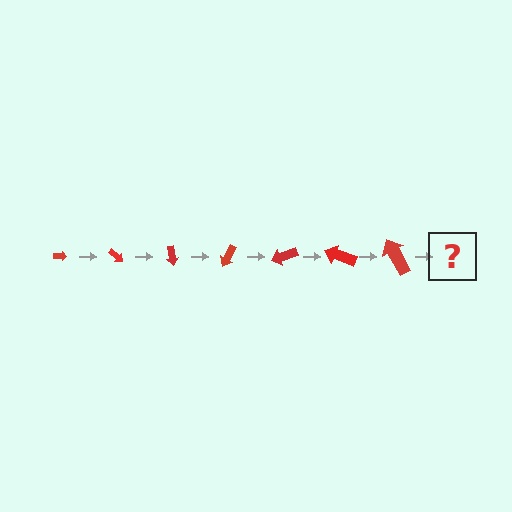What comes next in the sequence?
The next element should be an arrow, larger than the previous one and rotated 280 degrees from the start.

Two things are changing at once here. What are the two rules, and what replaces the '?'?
The two rules are that the arrow grows larger each step and it rotates 40 degrees each step. The '?' should be an arrow, larger than the previous one and rotated 280 degrees from the start.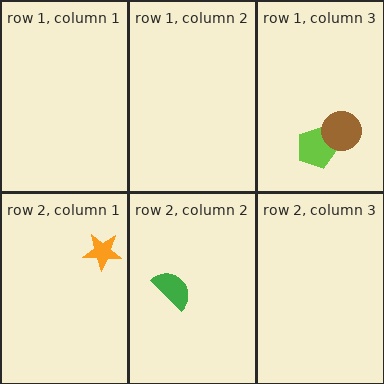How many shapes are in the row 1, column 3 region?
2.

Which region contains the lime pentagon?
The row 1, column 3 region.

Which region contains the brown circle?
The row 1, column 3 region.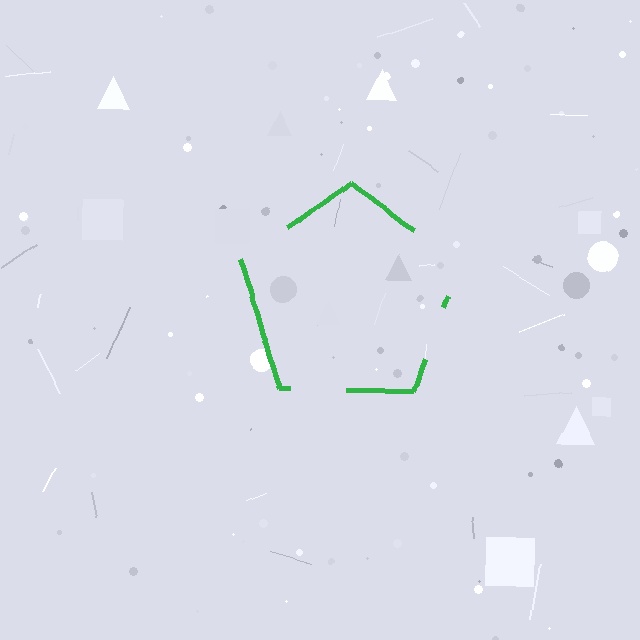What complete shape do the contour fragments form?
The contour fragments form a pentagon.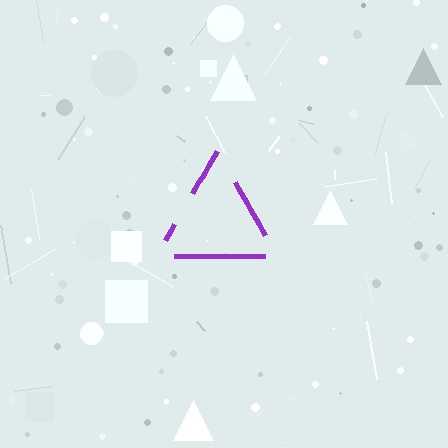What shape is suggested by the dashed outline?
The dashed outline suggests a triangle.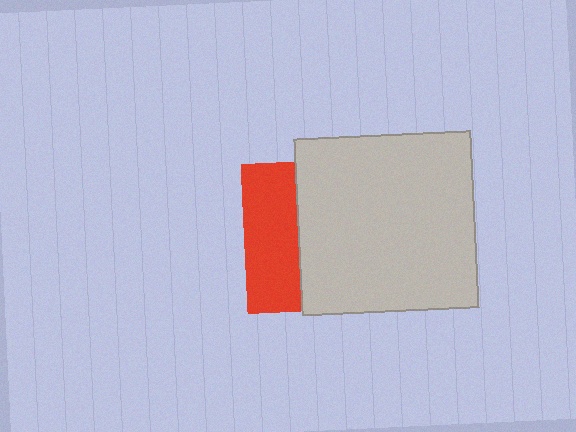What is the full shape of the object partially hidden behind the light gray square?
The partially hidden object is a red square.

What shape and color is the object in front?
The object in front is a light gray square.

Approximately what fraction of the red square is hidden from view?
Roughly 64% of the red square is hidden behind the light gray square.